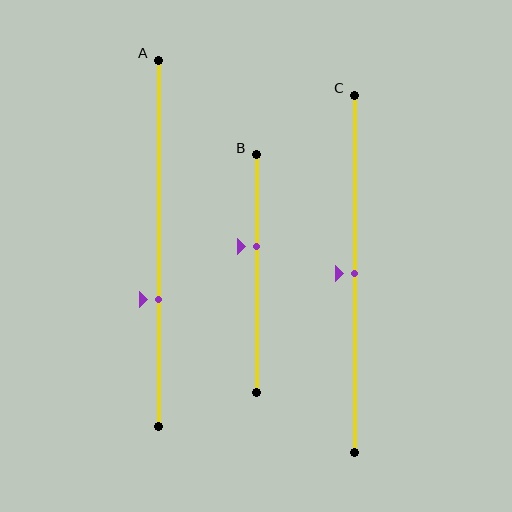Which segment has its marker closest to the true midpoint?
Segment C has its marker closest to the true midpoint.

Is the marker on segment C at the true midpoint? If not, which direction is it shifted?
Yes, the marker on segment C is at the true midpoint.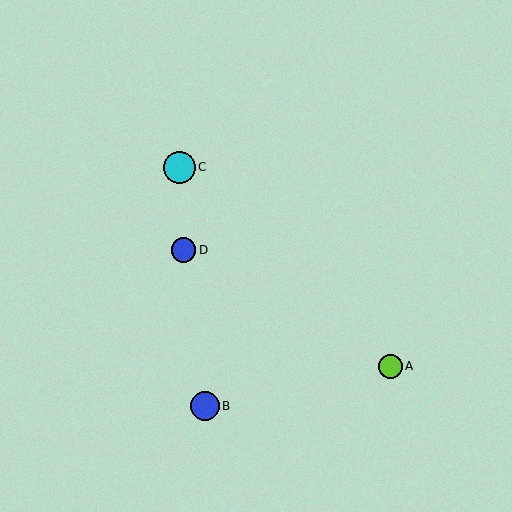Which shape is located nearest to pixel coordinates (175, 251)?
The blue circle (labeled D) at (183, 250) is nearest to that location.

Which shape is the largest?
The cyan circle (labeled C) is the largest.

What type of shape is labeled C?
Shape C is a cyan circle.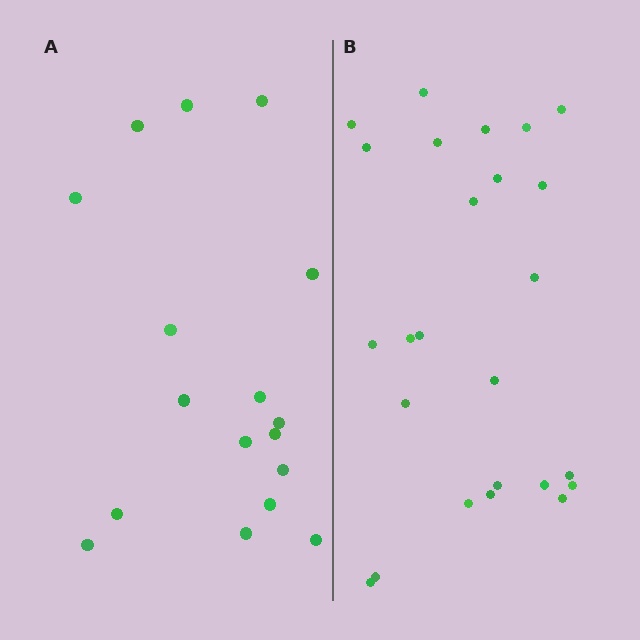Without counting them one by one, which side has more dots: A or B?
Region B (the right region) has more dots.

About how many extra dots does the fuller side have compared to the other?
Region B has roughly 8 or so more dots than region A.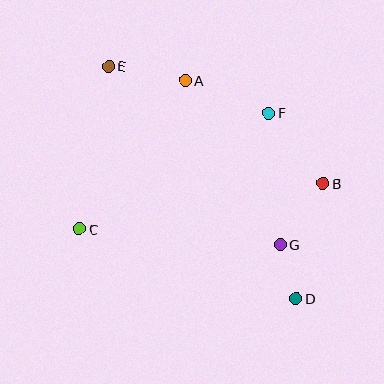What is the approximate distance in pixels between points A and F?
The distance between A and F is approximately 89 pixels.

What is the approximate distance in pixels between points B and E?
The distance between B and E is approximately 244 pixels.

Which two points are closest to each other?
Points D and G are closest to each other.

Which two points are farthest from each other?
Points D and E are farthest from each other.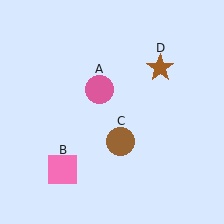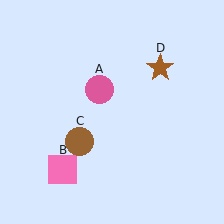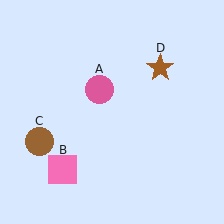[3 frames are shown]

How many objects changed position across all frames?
1 object changed position: brown circle (object C).